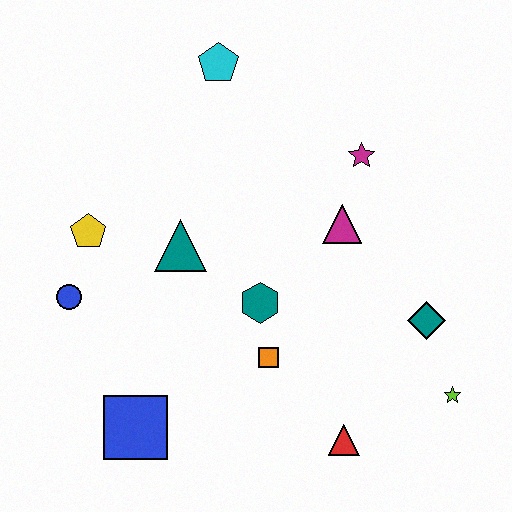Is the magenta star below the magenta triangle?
No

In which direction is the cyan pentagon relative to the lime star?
The cyan pentagon is above the lime star.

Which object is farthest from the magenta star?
The blue square is farthest from the magenta star.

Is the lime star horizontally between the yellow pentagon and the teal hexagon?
No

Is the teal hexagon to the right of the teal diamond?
No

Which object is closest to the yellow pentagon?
The blue circle is closest to the yellow pentagon.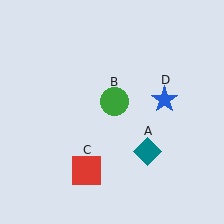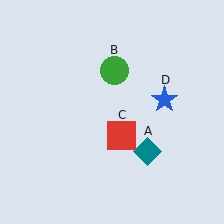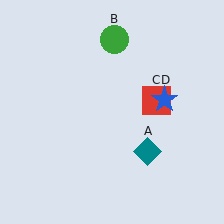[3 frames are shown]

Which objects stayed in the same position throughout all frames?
Teal diamond (object A) and blue star (object D) remained stationary.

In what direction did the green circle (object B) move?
The green circle (object B) moved up.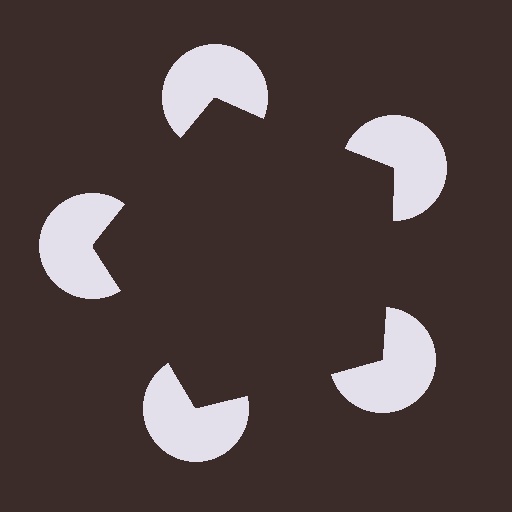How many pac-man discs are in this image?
There are 5 — one at each vertex of the illusory pentagon.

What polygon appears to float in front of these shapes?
An illusory pentagon — its edges are inferred from the aligned wedge cuts in the pac-man discs, not physically drawn.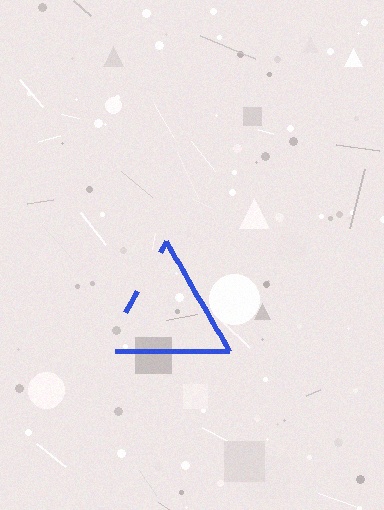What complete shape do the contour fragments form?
The contour fragments form a triangle.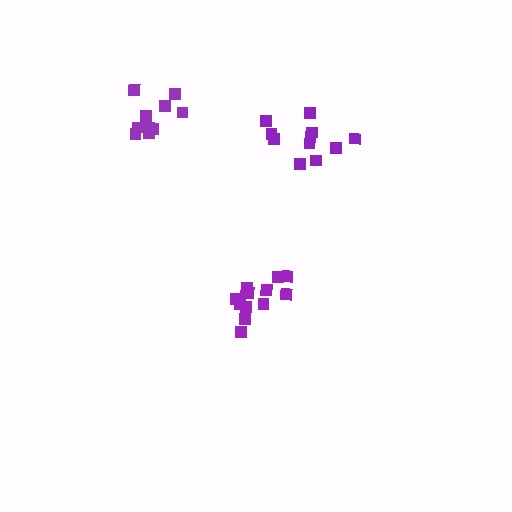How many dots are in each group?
Group 1: 13 dots, Group 2: 11 dots, Group 3: 10 dots (34 total).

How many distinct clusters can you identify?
There are 3 distinct clusters.